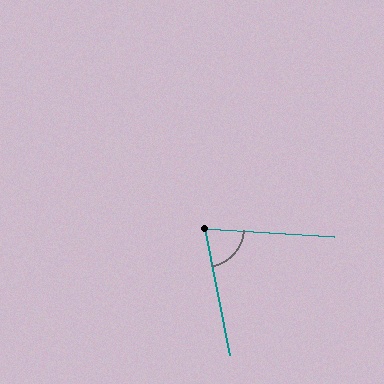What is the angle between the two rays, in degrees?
Approximately 75 degrees.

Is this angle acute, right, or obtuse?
It is acute.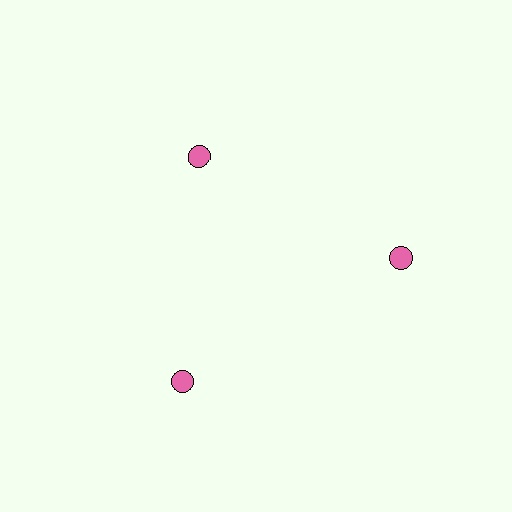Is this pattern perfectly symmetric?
No. The 3 pink circles are arranged in a ring, but one element near the 11 o'clock position is pulled inward toward the center, breaking the 3-fold rotational symmetry.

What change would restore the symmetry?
The symmetry would be restored by moving it outward, back onto the ring so that all 3 circles sit at equal angles and equal distance from the center.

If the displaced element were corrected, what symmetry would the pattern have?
It would have 3-fold rotational symmetry — the pattern would map onto itself every 120 degrees.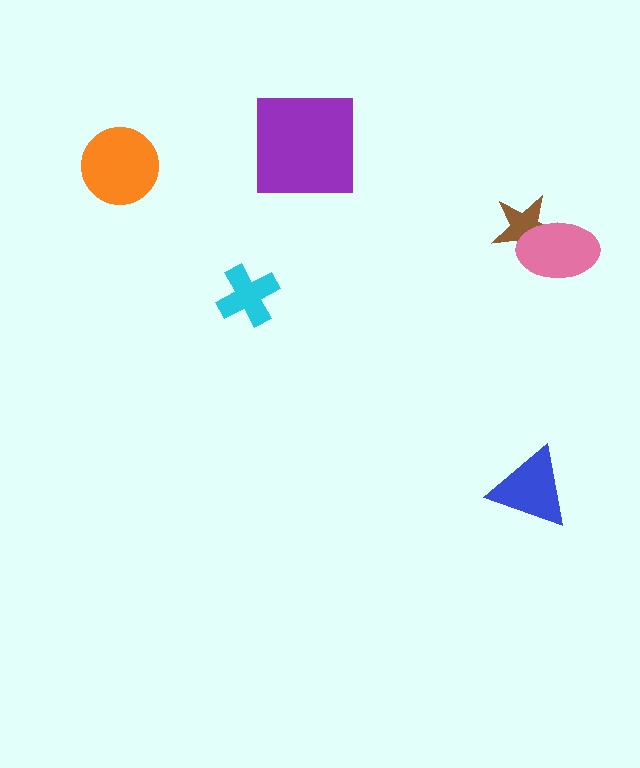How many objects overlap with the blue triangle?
0 objects overlap with the blue triangle.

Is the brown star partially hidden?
Yes, it is partially covered by another shape.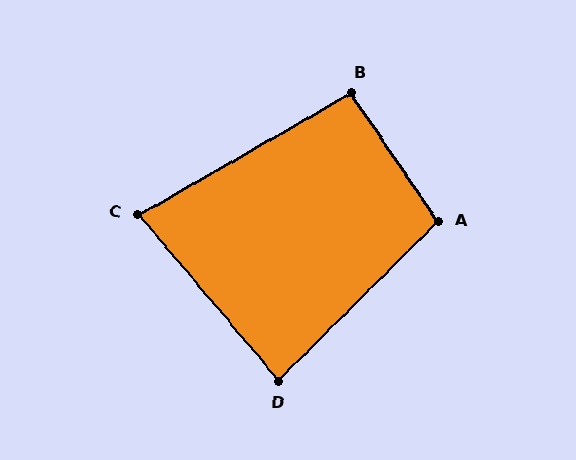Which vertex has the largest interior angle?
A, at approximately 101 degrees.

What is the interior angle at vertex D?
Approximately 85 degrees (approximately right).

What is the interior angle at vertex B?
Approximately 95 degrees (approximately right).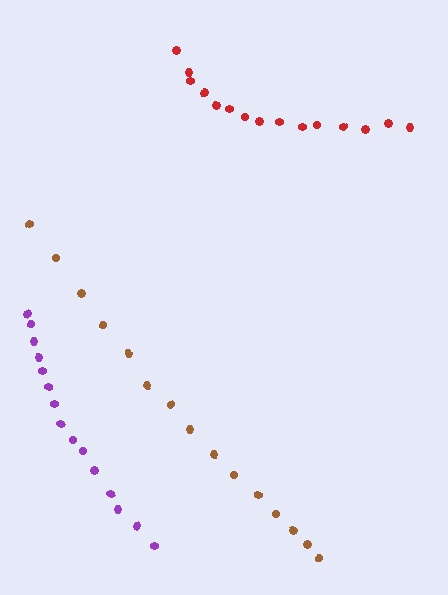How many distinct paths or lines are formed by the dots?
There are 3 distinct paths.